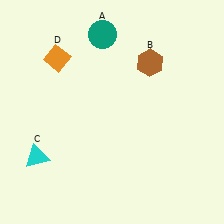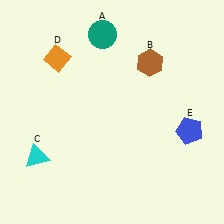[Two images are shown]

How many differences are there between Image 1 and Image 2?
There is 1 difference between the two images.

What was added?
A blue pentagon (E) was added in Image 2.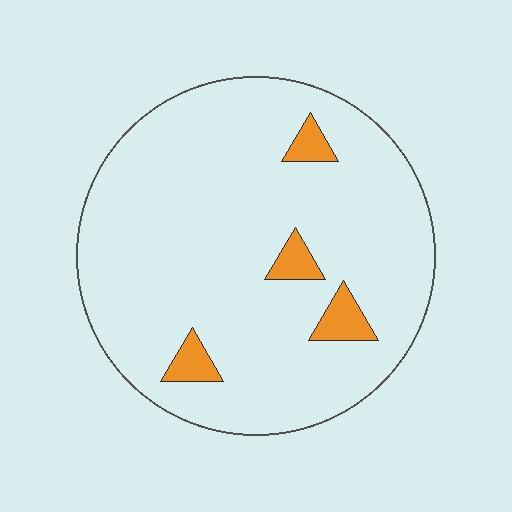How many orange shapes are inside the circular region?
4.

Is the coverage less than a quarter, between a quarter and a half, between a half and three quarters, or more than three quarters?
Less than a quarter.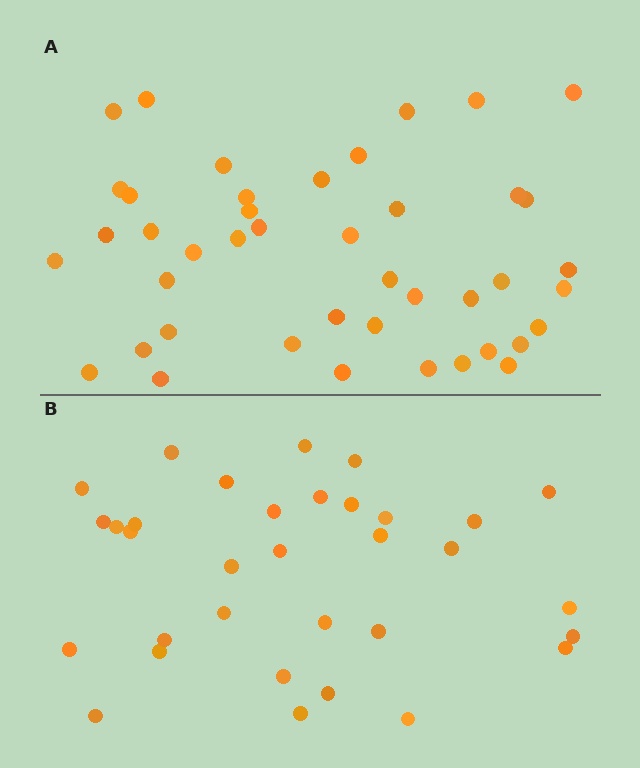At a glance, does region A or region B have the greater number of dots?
Region A (the top region) has more dots.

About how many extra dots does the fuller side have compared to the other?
Region A has roughly 10 or so more dots than region B.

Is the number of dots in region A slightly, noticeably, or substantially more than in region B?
Region A has noticeably more, but not dramatically so. The ratio is roughly 1.3 to 1.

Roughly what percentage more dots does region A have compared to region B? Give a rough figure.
About 30% more.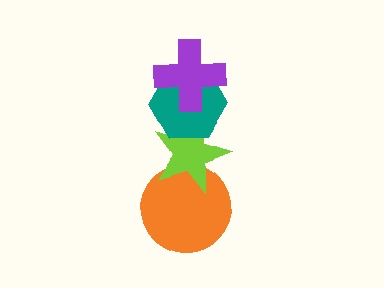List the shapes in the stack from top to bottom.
From top to bottom: the purple cross, the teal hexagon, the lime star, the orange circle.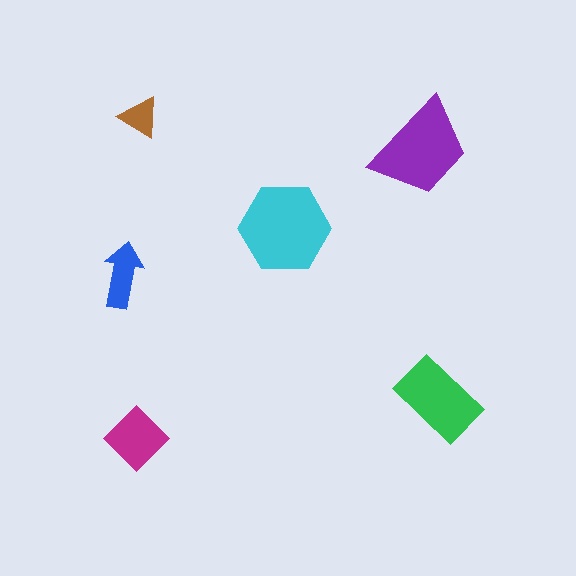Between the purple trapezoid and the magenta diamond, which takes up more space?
The purple trapezoid.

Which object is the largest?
The cyan hexagon.